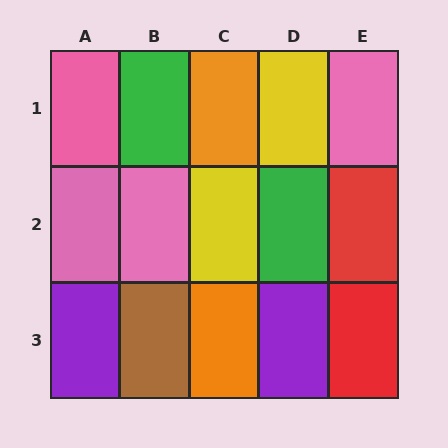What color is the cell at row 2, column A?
Pink.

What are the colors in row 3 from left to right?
Purple, brown, orange, purple, red.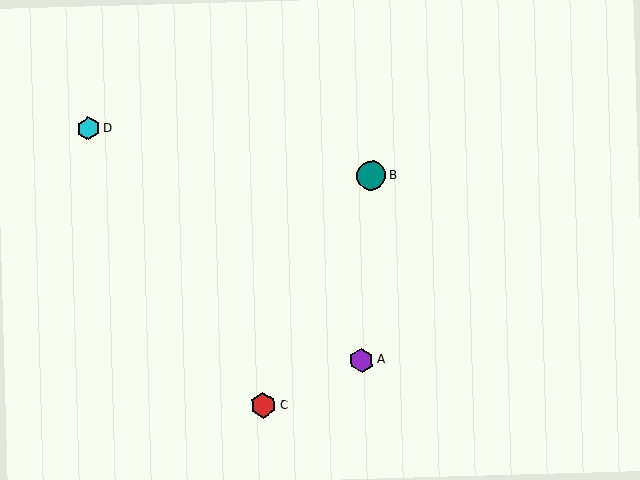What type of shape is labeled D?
Shape D is a cyan hexagon.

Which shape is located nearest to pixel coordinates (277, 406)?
The red hexagon (labeled C) at (263, 405) is nearest to that location.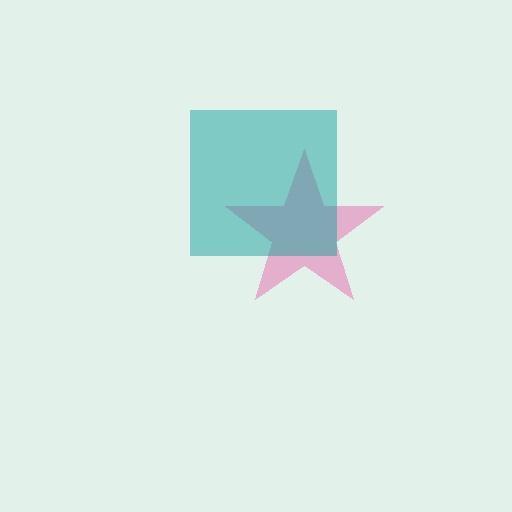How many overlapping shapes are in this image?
There are 2 overlapping shapes in the image.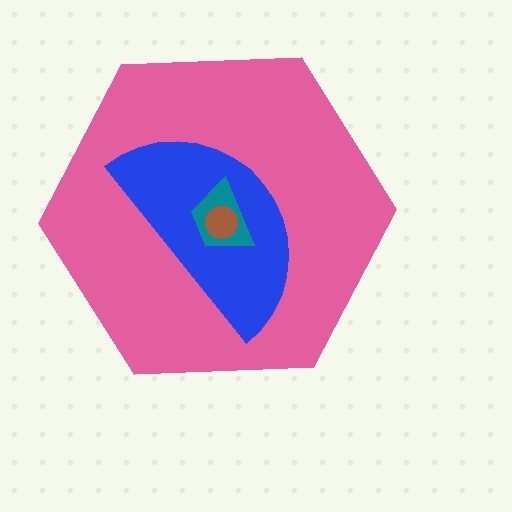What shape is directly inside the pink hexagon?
The blue semicircle.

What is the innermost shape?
The brown circle.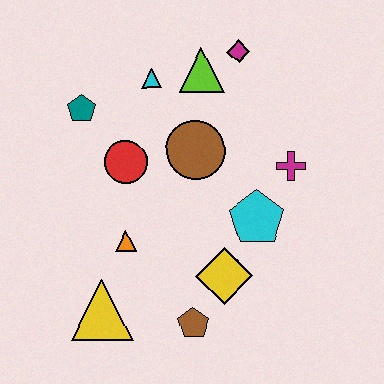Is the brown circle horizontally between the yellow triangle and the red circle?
No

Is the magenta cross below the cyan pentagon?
No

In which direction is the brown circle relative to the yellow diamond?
The brown circle is above the yellow diamond.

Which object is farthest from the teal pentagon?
The brown pentagon is farthest from the teal pentagon.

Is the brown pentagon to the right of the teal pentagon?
Yes